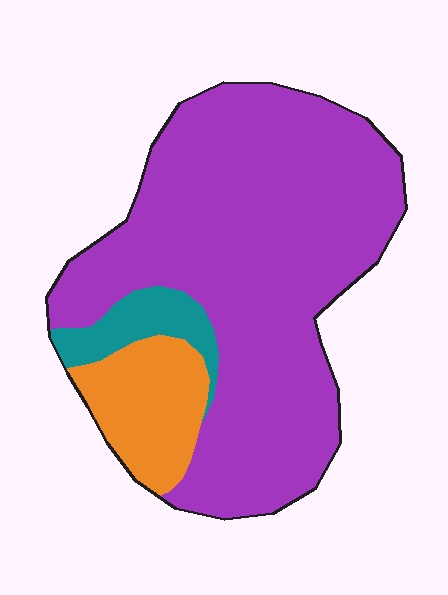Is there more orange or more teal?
Orange.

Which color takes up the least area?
Teal, at roughly 5%.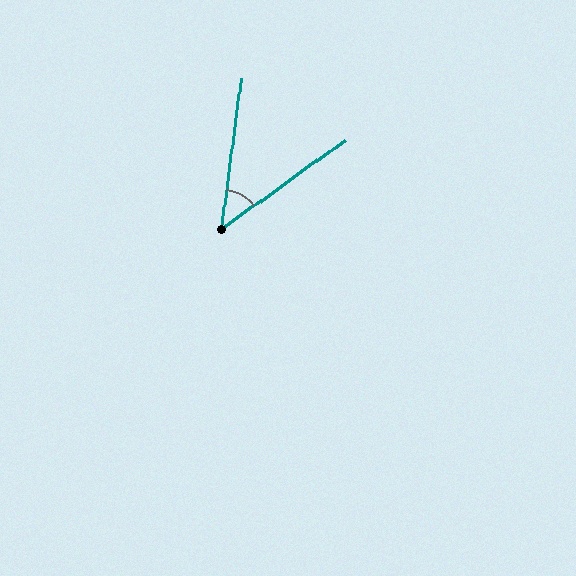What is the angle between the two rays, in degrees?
Approximately 47 degrees.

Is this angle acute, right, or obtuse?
It is acute.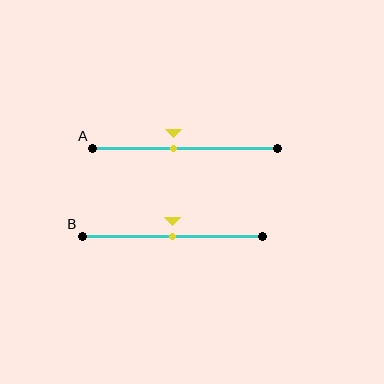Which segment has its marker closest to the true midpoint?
Segment B has its marker closest to the true midpoint.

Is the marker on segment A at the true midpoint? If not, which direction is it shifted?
No, the marker on segment A is shifted to the left by about 6% of the segment length.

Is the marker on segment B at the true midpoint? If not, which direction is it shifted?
Yes, the marker on segment B is at the true midpoint.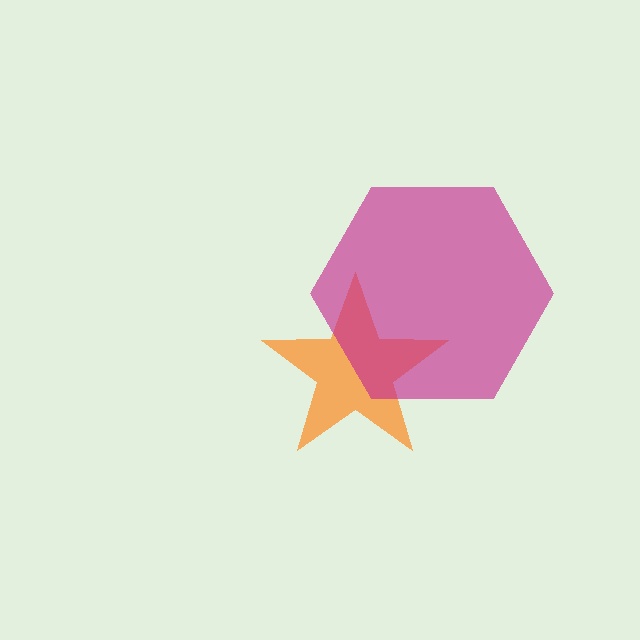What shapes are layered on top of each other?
The layered shapes are: an orange star, a magenta hexagon.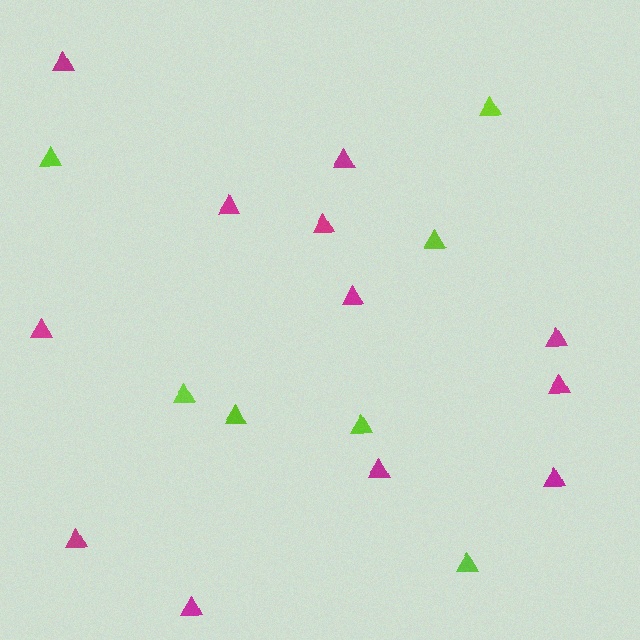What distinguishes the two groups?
There are 2 groups: one group of magenta triangles (12) and one group of lime triangles (7).